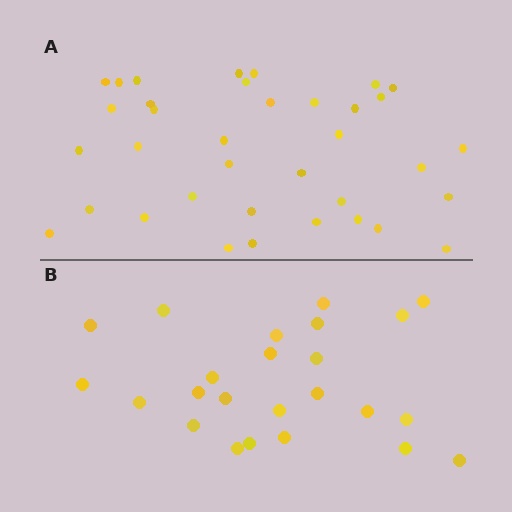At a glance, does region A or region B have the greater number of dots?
Region A (the top region) has more dots.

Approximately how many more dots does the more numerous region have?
Region A has roughly 12 or so more dots than region B.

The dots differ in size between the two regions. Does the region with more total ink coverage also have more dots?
No. Region B has more total ink coverage because its dots are larger, but region A actually contains more individual dots. Total area can be misleading — the number of items is what matters here.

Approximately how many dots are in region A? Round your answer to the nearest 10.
About 40 dots. (The exact count is 36, which rounds to 40.)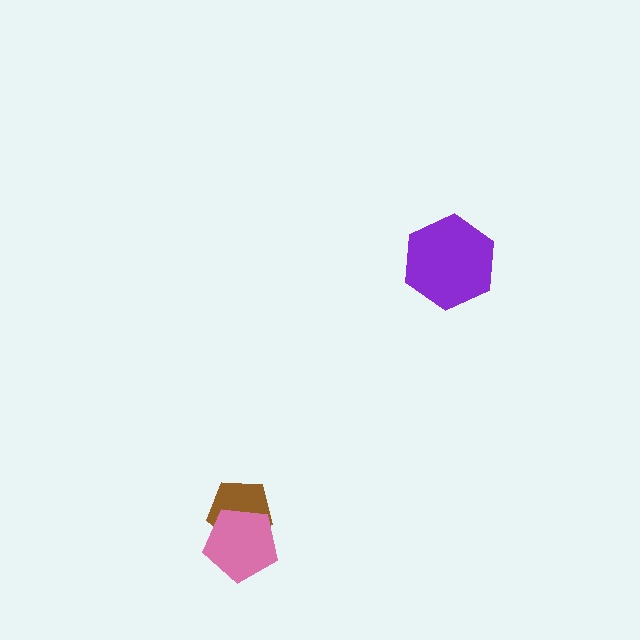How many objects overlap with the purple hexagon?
0 objects overlap with the purple hexagon.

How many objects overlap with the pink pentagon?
1 object overlaps with the pink pentagon.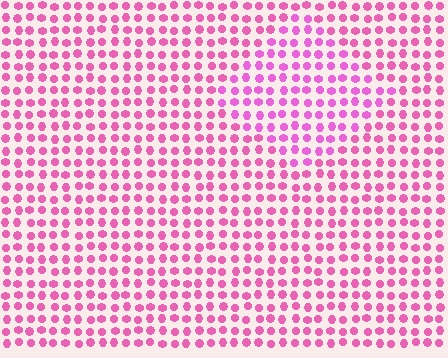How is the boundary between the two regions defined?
The boundary is defined purely by a slight shift in hue (about 17 degrees). Spacing, size, and orientation are identical on both sides.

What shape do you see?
I see a diamond.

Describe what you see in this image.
The image is filled with small pink elements in a uniform arrangement. A diamond-shaped region is visible where the elements are tinted to a slightly different hue, forming a subtle color boundary.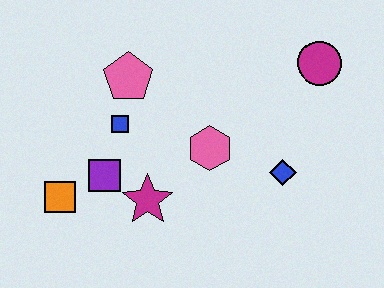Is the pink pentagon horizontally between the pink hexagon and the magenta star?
No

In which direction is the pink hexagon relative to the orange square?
The pink hexagon is to the right of the orange square.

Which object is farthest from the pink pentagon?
The magenta circle is farthest from the pink pentagon.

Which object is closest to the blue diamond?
The pink hexagon is closest to the blue diamond.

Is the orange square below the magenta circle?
Yes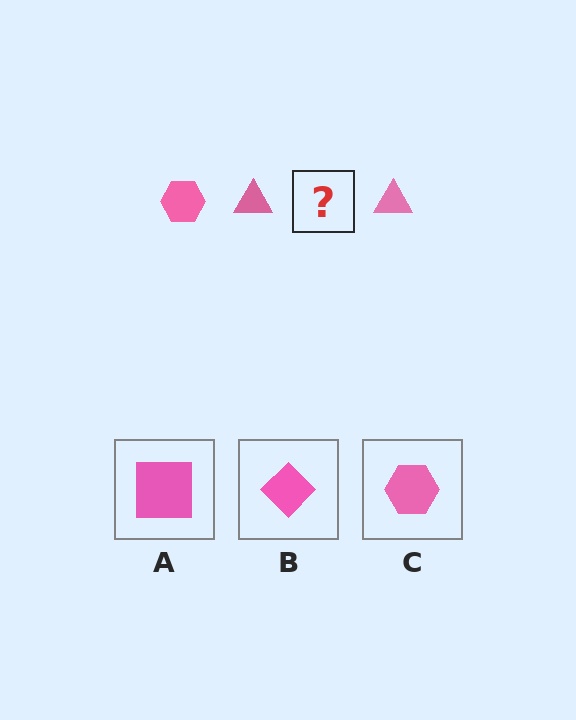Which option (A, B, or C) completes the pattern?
C.